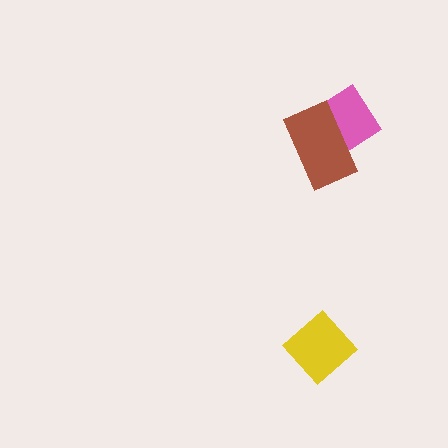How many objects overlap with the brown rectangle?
1 object overlaps with the brown rectangle.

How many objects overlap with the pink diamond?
1 object overlaps with the pink diamond.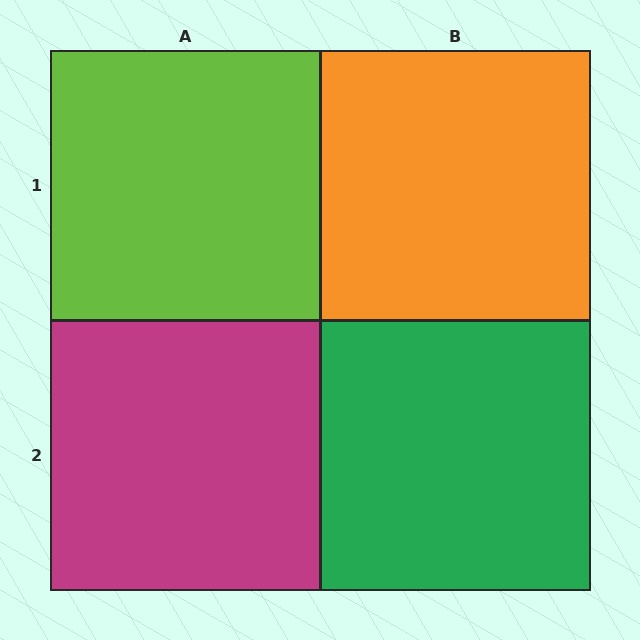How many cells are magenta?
1 cell is magenta.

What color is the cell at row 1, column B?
Orange.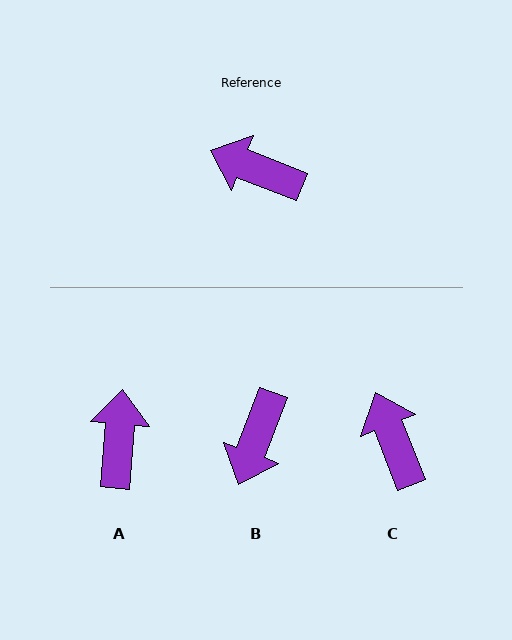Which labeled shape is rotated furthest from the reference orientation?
B, about 91 degrees away.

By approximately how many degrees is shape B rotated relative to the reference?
Approximately 91 degrees counter-clockwise.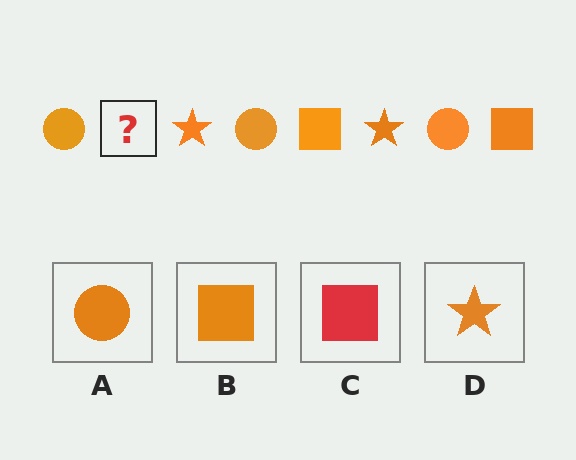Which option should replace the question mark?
Option B.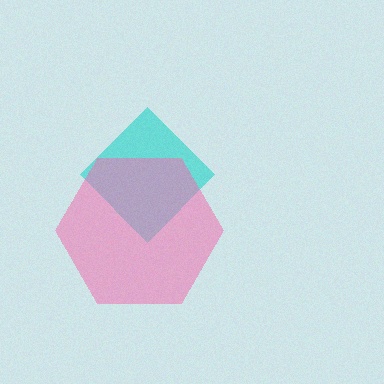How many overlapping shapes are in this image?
There are 2 overlapping shapes in the image.